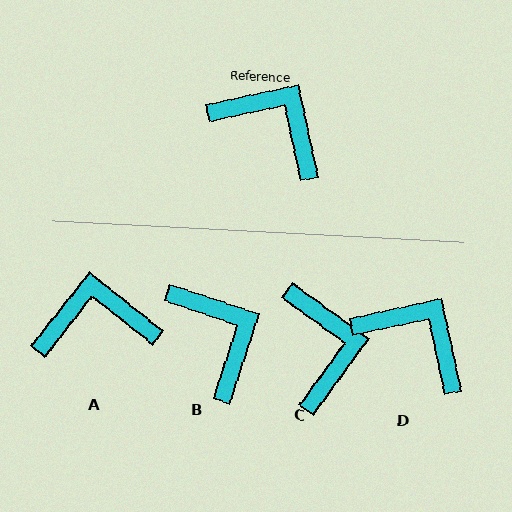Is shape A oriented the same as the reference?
No, it is off by about 40 degrees.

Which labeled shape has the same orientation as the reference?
D.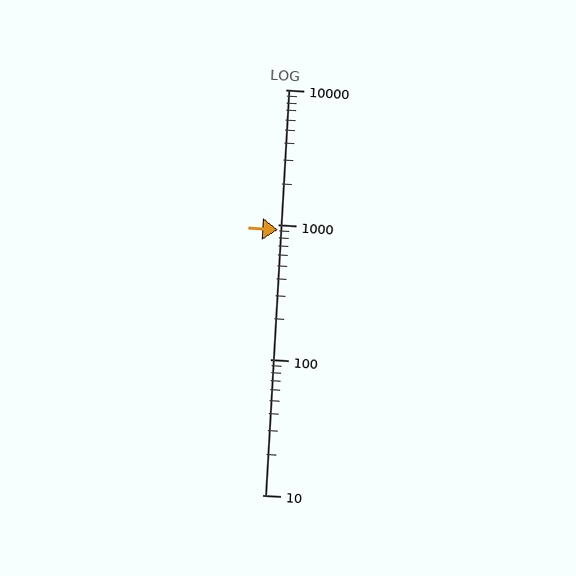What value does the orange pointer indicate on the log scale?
The pointer indicates approximately 910.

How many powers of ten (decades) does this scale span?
The scale spans 3 decades, from 10 to 10000.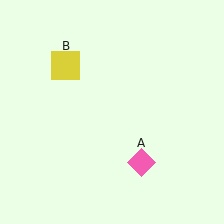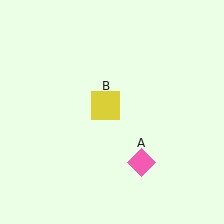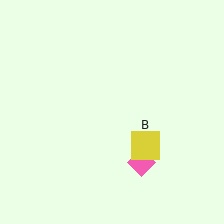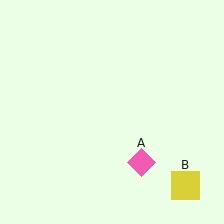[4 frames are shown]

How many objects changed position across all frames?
1 object changed position: yellow square (object B).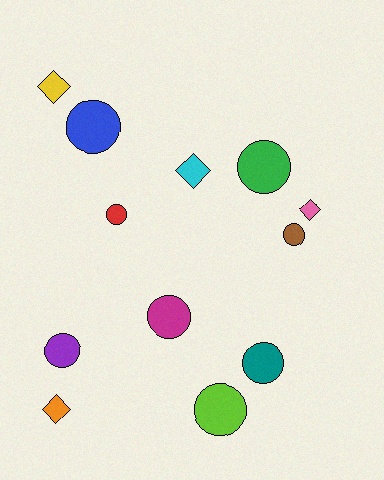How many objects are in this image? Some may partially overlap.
There are 12 objects.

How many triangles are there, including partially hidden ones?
There are no triangles.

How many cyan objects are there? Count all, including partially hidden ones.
There is 1 cyan object.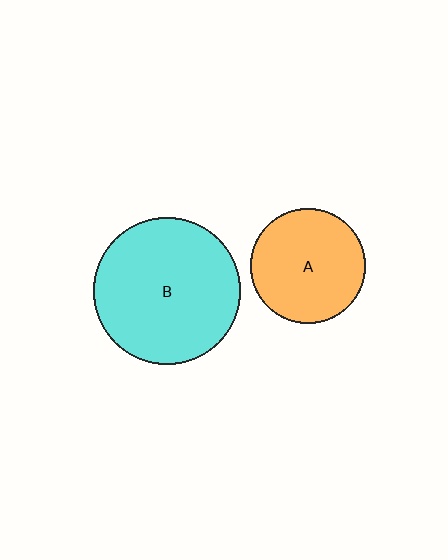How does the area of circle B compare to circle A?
Approximately 1.6 times.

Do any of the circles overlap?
No, none of the circles overlap.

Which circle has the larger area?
Circle B (cyan).